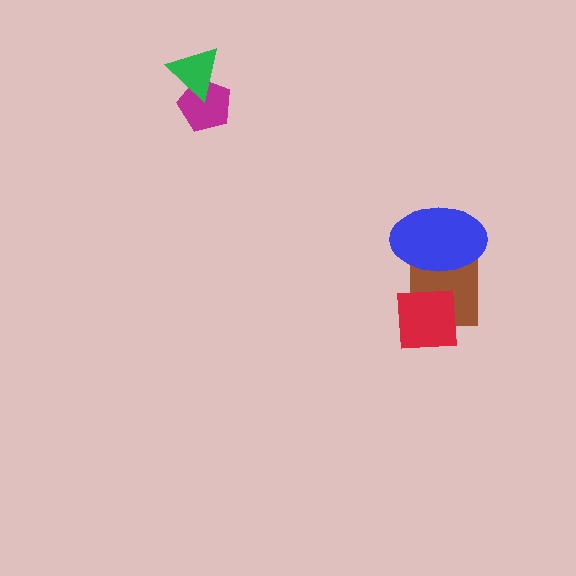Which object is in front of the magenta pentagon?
The green triangle is in front of the magenta pentagon.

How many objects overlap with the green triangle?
1 object overlaps with the green triangle.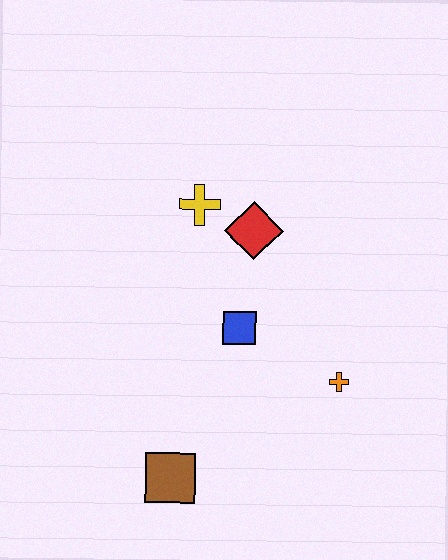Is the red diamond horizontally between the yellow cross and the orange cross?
Yes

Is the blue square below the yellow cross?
Yes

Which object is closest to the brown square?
The blue square is closest to the brown square.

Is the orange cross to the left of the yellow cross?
No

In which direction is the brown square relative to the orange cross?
The brown square is to the left of the orange cross.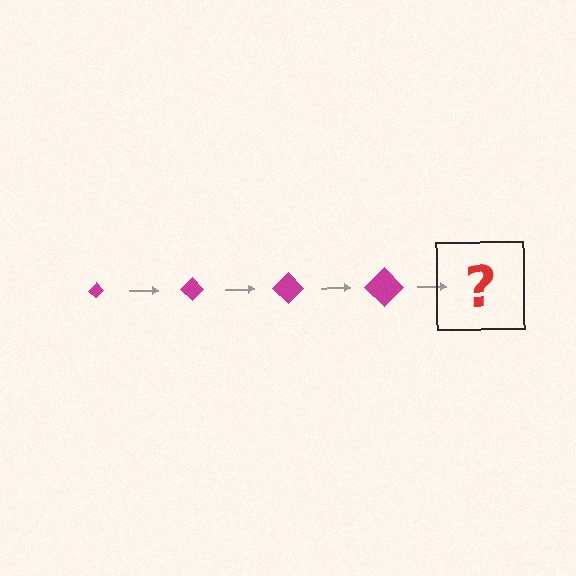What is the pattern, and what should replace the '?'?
The pattern is that the diamond gets progressively larger each step. The '?' should be a magenta diamond, larger than the previous one.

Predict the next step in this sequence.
The next step is a magenta diamond, larger than the previous one.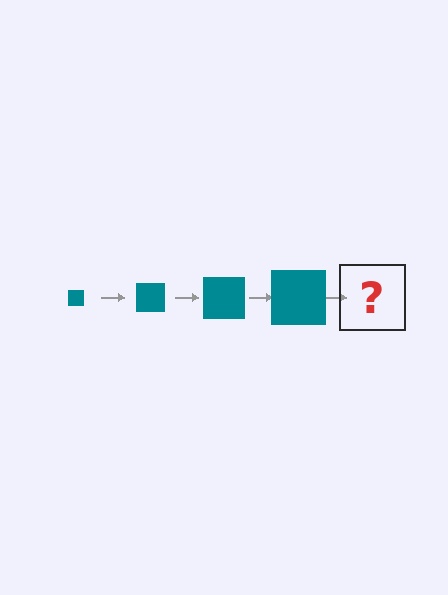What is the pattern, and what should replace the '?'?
The pattern is that the square gets progressively larger each step. The '?' should be a teal square, larger than the previous one.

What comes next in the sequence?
The next element should be a teal square, larger than the previous one.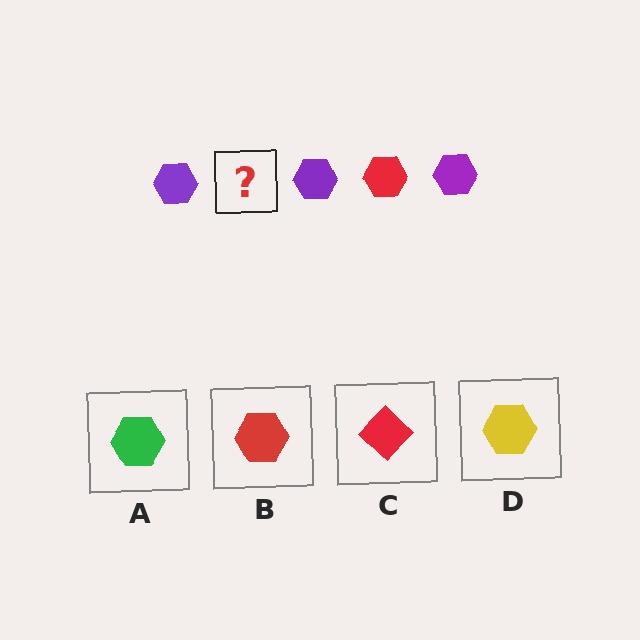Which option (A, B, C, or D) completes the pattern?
B.